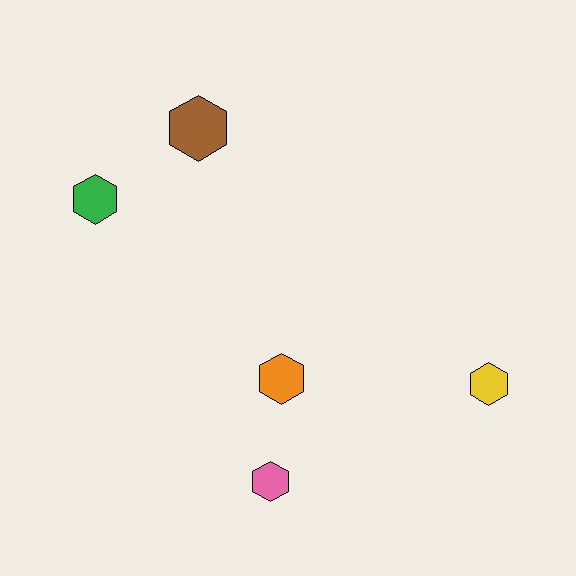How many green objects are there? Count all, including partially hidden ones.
There is 1 green object.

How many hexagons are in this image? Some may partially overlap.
There are 5 hexagons.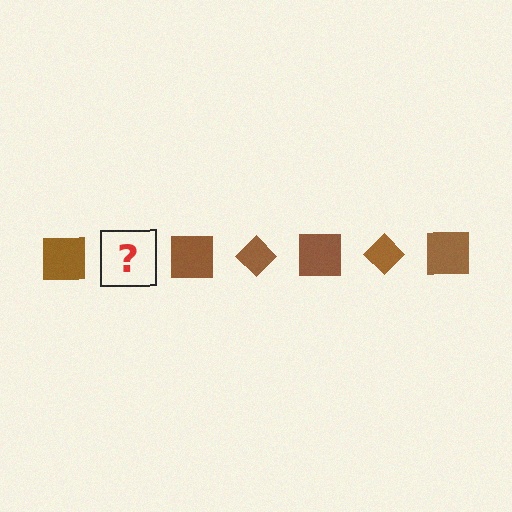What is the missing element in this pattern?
The missing element is a brown diamond.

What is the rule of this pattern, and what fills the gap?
The rule is that the pattern cycles through square, diamond shapes in brown. The gap should be filled with a brown diamond.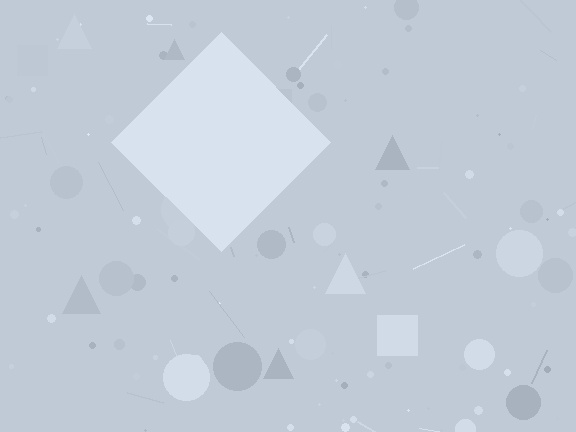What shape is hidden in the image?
A diamond is hidden in the image.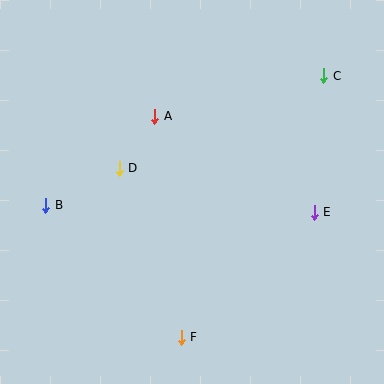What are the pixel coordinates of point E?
Point E is at (314, 212).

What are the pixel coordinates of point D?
Point D is at (119, 168).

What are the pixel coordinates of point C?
Point C is at (324, 76).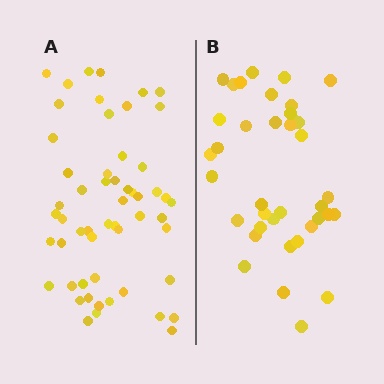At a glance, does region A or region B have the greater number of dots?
Region A (the left region) has more dots.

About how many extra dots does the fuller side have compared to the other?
Region A has approximately 15 more dots than region B.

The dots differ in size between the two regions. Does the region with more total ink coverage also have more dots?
No. Region B has more total ink coverage because its dots are larger, but region A actually contains more individual dots. Total area can be misleading — the number of items is what matters here.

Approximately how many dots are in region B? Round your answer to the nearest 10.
About 40 dots. (The exact count is 38, which rounds to 40.)